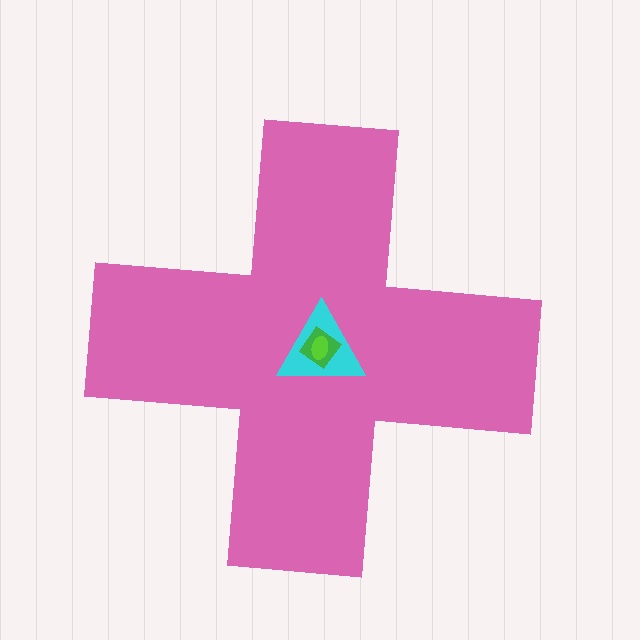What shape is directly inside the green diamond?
The lime ellipse.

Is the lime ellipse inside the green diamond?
Yes.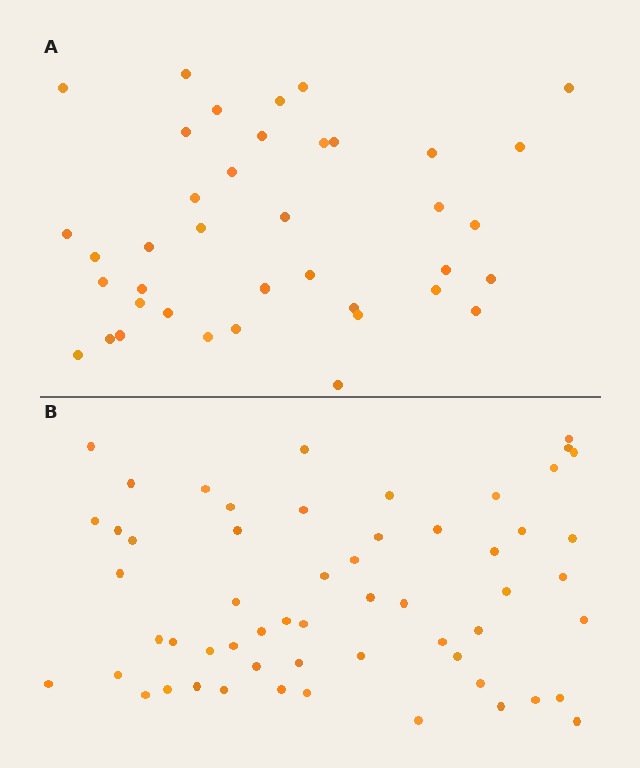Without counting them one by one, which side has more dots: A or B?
Region B (the bottom region) has more dots.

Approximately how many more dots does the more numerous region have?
Region B has approximately 20 more dots than region A.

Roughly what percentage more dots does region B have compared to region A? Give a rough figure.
About 45% more.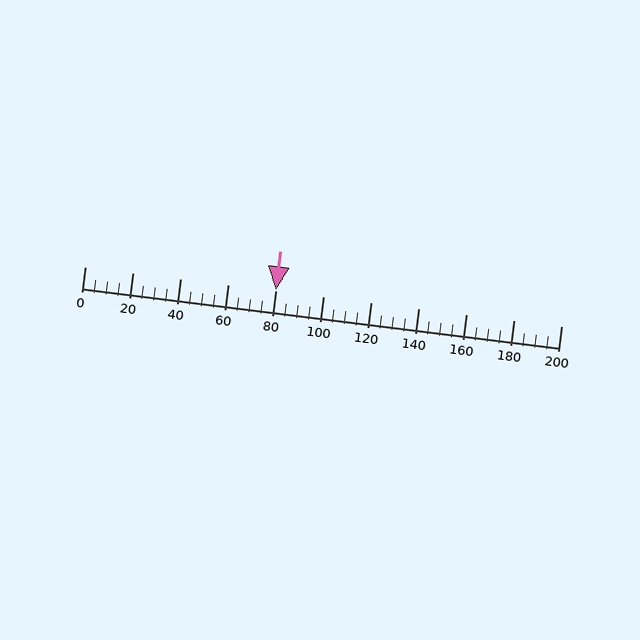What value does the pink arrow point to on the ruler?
The pink arrow points to approximately 80.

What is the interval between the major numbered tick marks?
The major tick marks are spaced 20 units apart.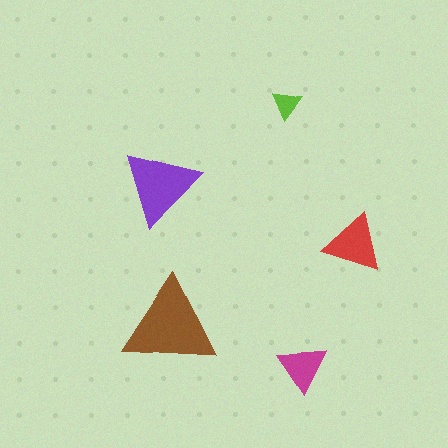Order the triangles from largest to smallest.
the brown one, the purple one, the red one, the magenta one, the lime one.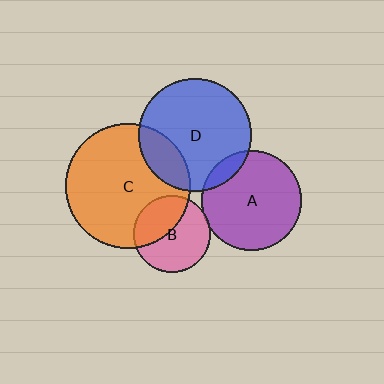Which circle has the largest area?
Circle C (orange).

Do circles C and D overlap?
Yes.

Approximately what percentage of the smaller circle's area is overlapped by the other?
Approximately 20%.